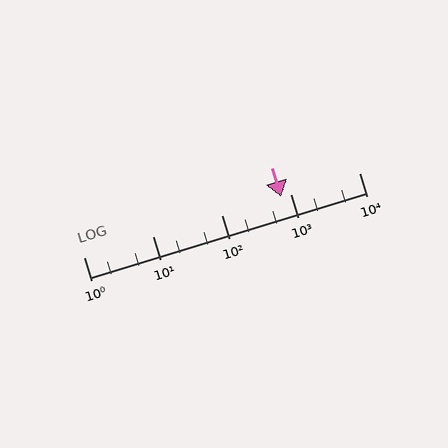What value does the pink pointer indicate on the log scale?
The pointer indicates approximately 730.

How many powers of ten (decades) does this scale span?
The scale spans 4 decades, from 1 to 10000.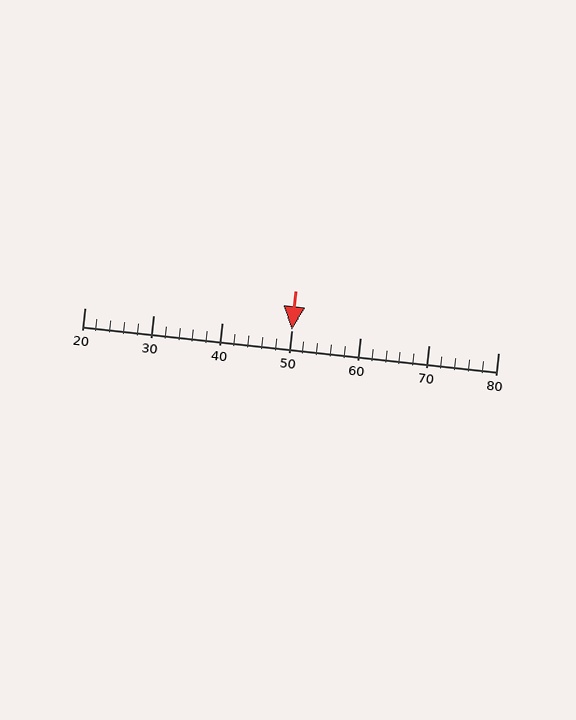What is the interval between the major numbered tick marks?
The major tick marks are spaced 10 units apart.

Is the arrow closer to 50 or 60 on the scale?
The arrow is closer to 50.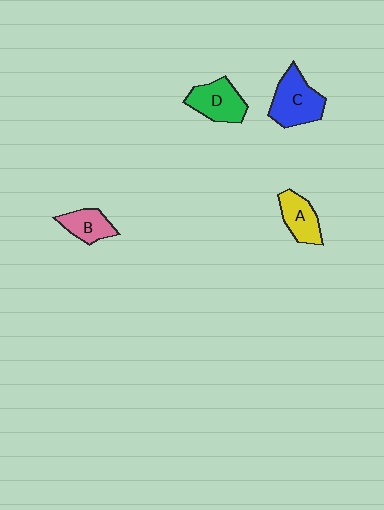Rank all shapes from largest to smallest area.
From largest to smallest: C (blue), D (green), A (yellow), B (pink).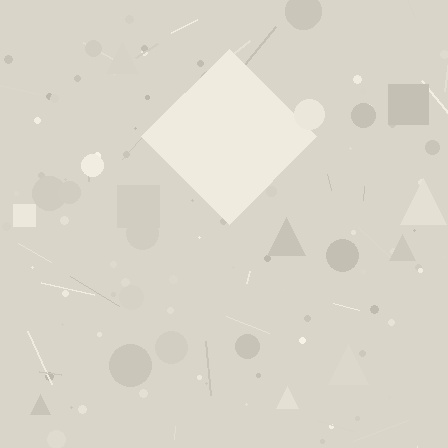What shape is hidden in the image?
A diamond is hidden in the image.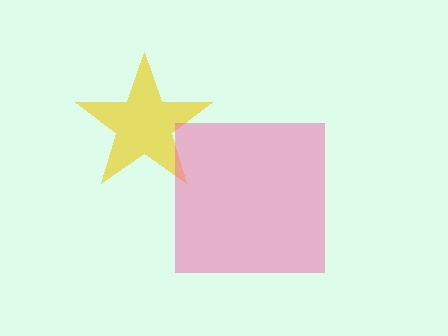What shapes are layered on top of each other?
The layered shapes are: a yellow star, a pink square.